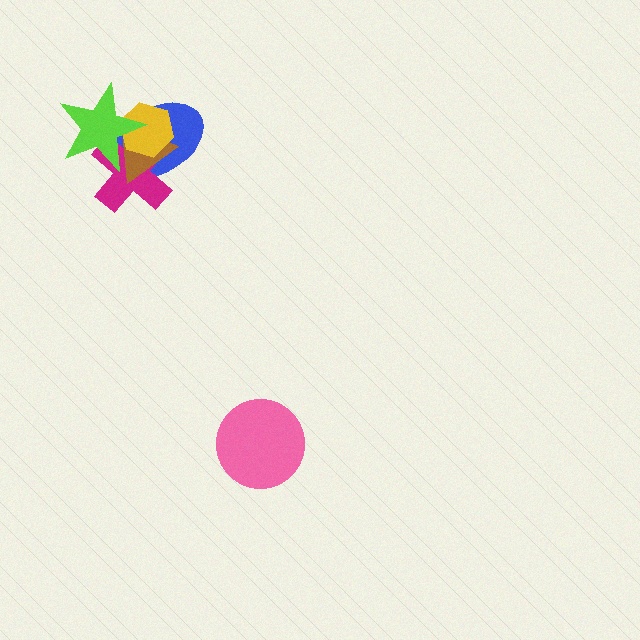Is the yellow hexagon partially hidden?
Yes, it is partially covered by another shape.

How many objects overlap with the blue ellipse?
4 objects overlap with the blue ellipse.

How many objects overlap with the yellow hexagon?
4 objects overlap with the yellow hexagon.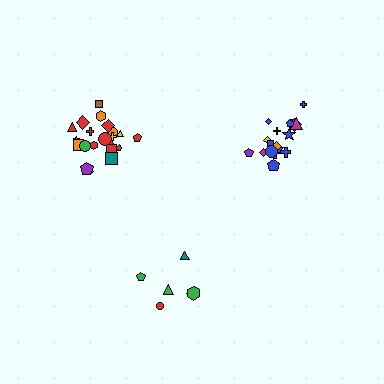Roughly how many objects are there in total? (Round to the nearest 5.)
Roughly 45 objects in total.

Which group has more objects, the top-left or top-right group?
The top-left group.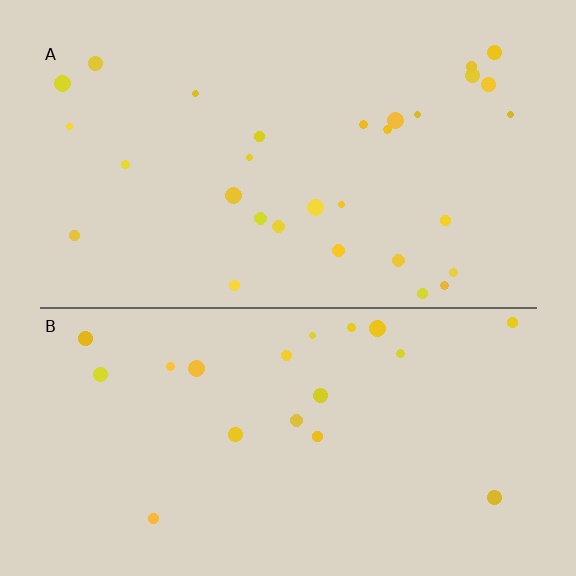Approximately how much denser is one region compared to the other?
Approximately 1.5× — region A over region B.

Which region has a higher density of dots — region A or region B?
A (the top).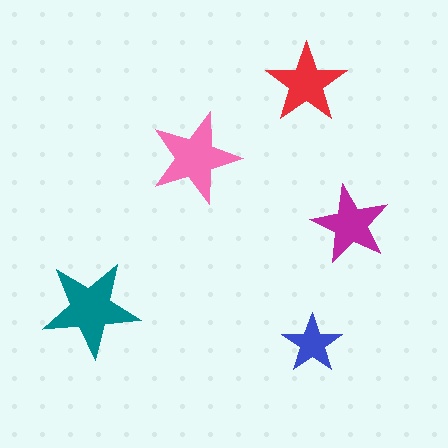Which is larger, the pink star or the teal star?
The teal one.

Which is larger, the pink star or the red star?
The pink one.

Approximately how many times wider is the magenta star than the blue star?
About 1.5 times wider.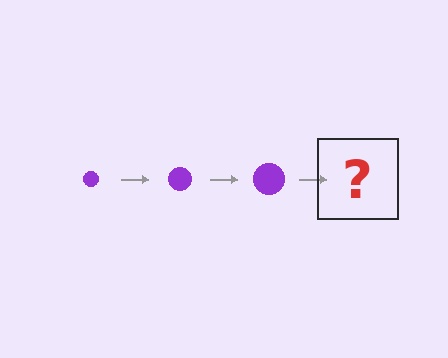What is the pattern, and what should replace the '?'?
The pattern is that the circle gets progressively larger each step. The '?' should be a purple circle, larger than the previous one.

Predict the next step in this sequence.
The next step is a purple circle, larger than the previous one.